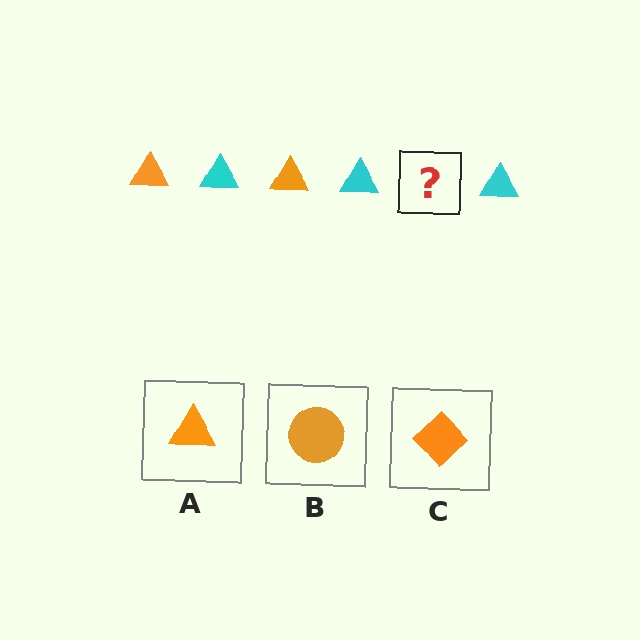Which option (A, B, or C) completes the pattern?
A.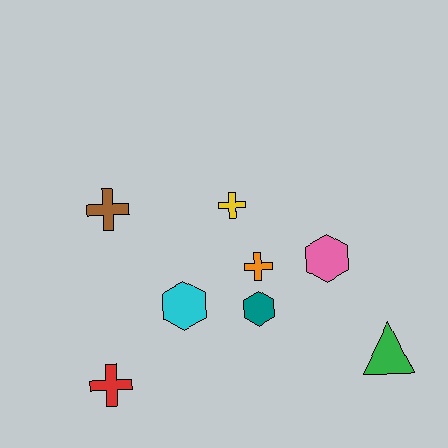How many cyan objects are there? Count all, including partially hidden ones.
There is 1 cyan object.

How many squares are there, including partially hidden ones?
There are no squares.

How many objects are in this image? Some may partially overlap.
There are 8 objects.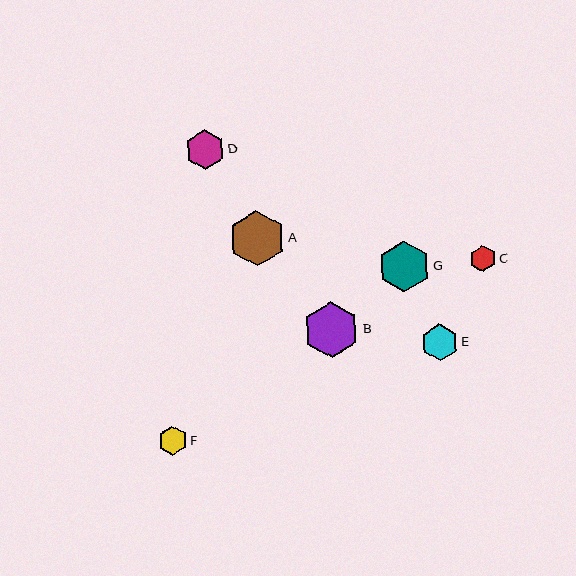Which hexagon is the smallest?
Hexagon C is the smallest with a size of approximately 26 pixels.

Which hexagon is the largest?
Hexagon B is the largest with a size of approximately 56 pixels.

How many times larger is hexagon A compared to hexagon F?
Hexagon A is approximately 1.9 times the size of hexagon F.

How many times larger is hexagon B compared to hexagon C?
Hexagon B is approximately 2.1 times the size of hexagon C.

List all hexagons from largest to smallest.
From largest to smallest: B, A, G, D, E, F, C.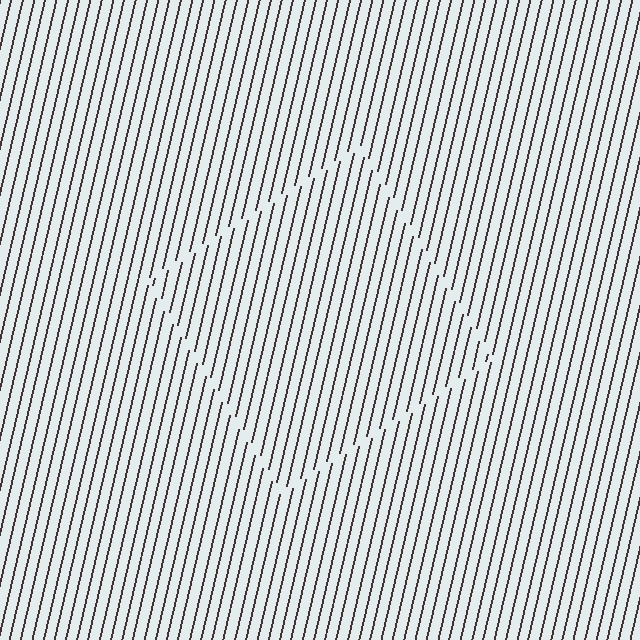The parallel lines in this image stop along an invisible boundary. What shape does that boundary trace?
An illusory square. The interior of the shape contains the same grating, shifted by half a period — the contour is defined by the phase discontinuity where line-ends from the inner and outer gratings abut.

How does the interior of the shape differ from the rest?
The interior of the shape contains the same grating, shifted by half a period — the contour is defined by the phase discontinuity where line-ends from the inner and outer gratings abut.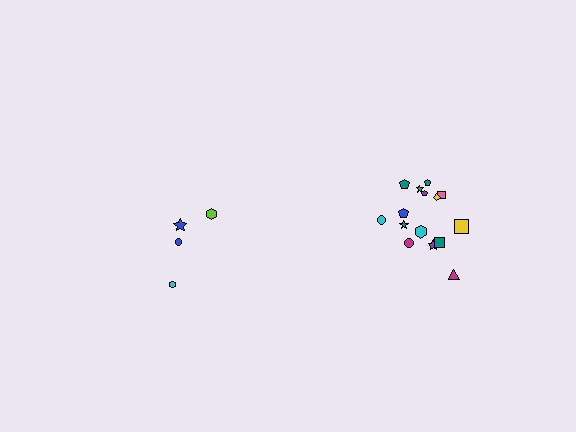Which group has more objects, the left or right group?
The right group.